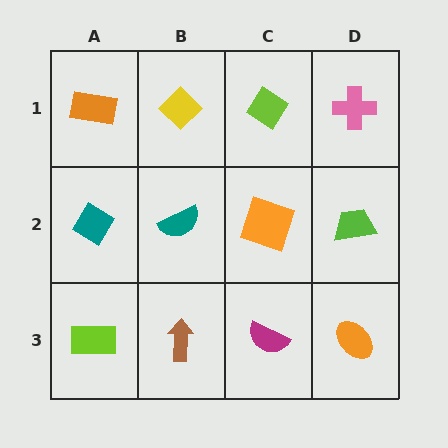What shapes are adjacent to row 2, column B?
A yellow diamond (row 1, column B), a brown arrow (row 3, column B), a teal diamond (row 2, column A), an orange square (row 2, column C).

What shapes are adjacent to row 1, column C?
An orange square (row 2, column C), a yellow diamond (row 1, column B), a pink cross (row 1, column D).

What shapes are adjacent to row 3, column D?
A lime trapezoid (row 2, column D), a magenta semicircle (row 3, column C).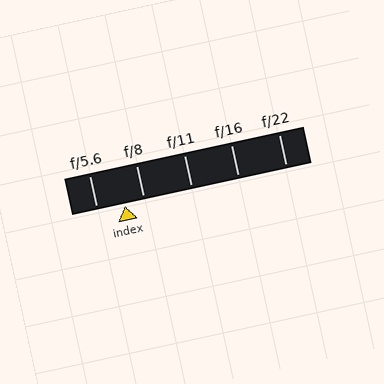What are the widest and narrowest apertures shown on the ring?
The widest aperture shown is f/5.6 and the narrowest is f/22.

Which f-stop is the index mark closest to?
The index mark is closest to f/8.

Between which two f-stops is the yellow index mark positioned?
The index mark is between f/5.6 and f/8.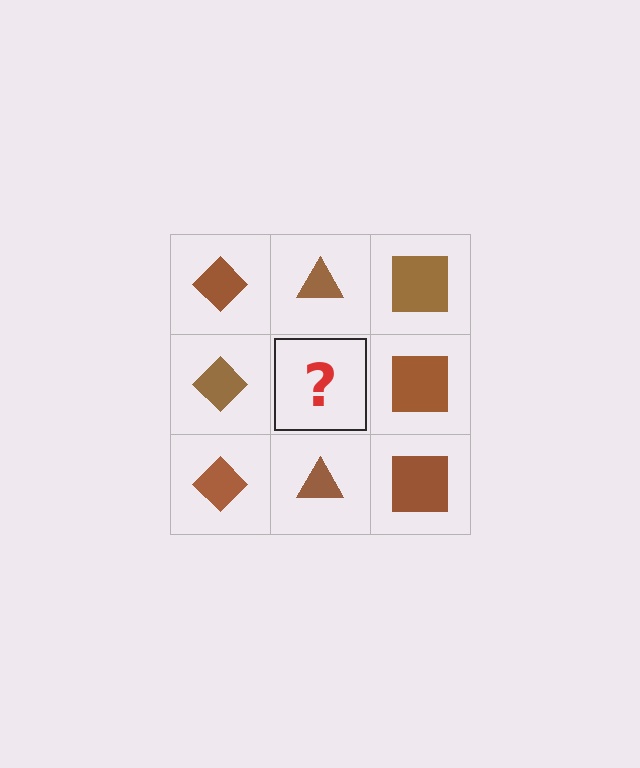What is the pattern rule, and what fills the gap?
The rule is that each column has a consistent shape. The gap should be filled with a brown triangle.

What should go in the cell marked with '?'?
The missing cell should contain a brown triangle.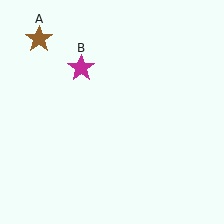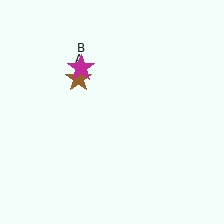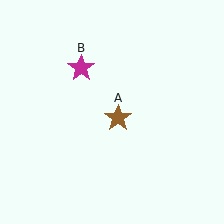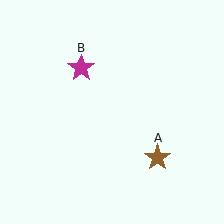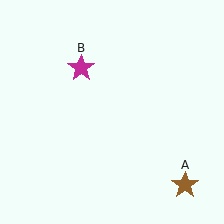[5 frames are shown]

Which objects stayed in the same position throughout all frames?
Magenta star (object B) remained stationary.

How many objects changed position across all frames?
1 object changed position: brown star (object A).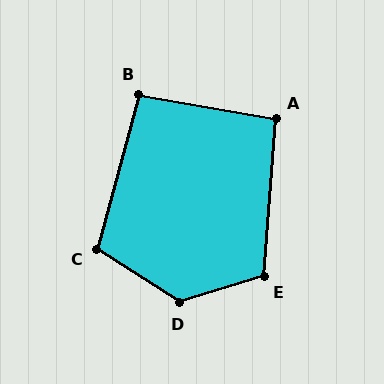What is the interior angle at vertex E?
Approximately 111 degrees (obtuse).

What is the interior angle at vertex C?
Approximately 108 degrees (obtuse).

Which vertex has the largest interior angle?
D, at approximately 130 degrees.